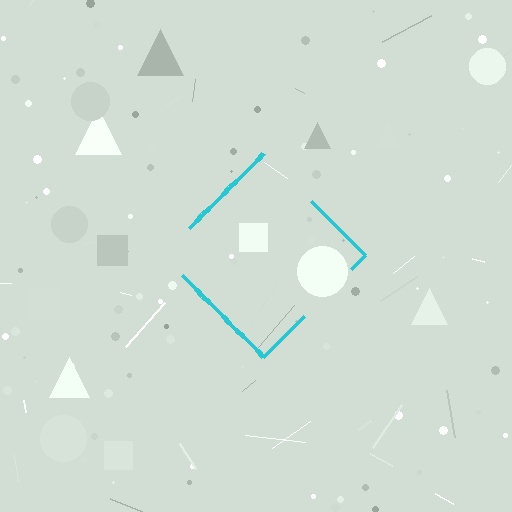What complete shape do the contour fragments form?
The contour fragments form a diamond.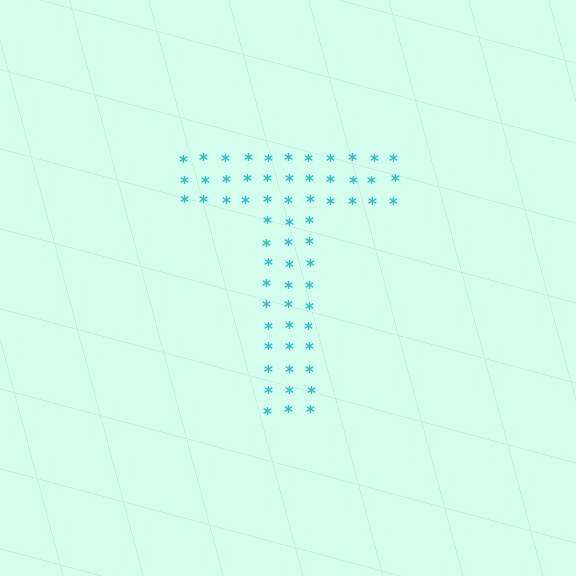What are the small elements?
The small elements are asterisks.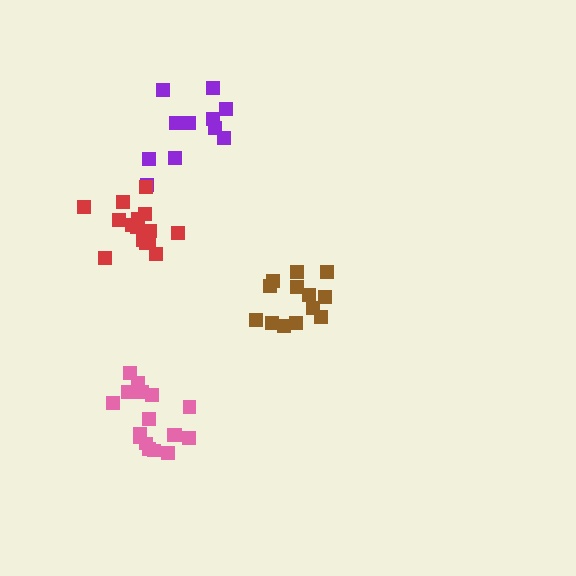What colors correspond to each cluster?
The clusters are colored: purple, red, brown, pink.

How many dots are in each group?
Group 1: 11 dots, Group 2: 15 dots, Group 3: 13 dots, Group 4: 17 dots (56 total).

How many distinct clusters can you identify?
There are 4 distinct clusters.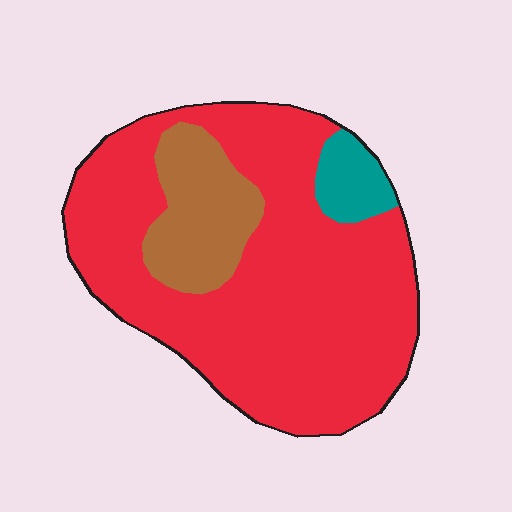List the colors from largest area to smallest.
From largest to smallest: red, brown, teal.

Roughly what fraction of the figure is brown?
Brown takes up less than a sixth of the figure.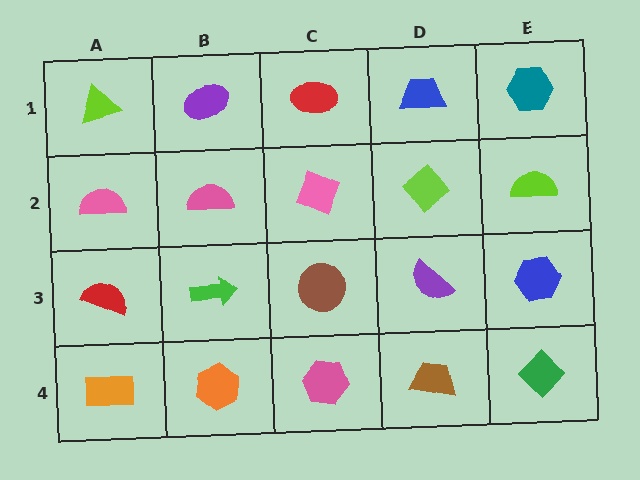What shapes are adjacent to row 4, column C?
A brown circle (row 3, column C), an orange hexagon (row 4, column B), a brown trapezoid (row 4, column D).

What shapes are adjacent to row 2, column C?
A red ellipse (row 1, column C), a brown circle (row 3, column C), a pink semicircle (row 2, column B), a lime diamond (row 2, column D).